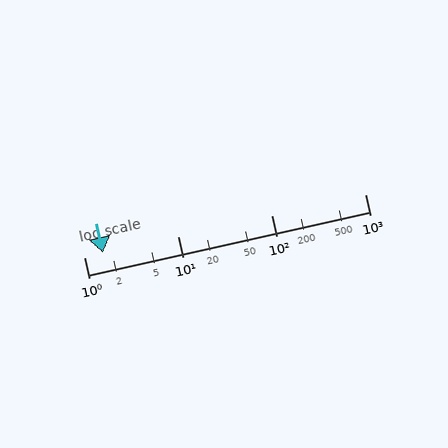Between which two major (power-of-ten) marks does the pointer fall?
The pointer is between 1 and 10.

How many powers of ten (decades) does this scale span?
The scale spans 3 decades, from 1 to 1000.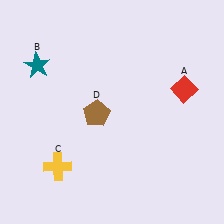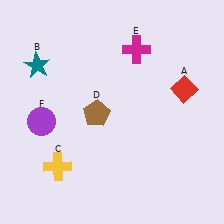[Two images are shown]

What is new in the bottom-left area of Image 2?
A purple circle (F) was added in the bottom-left area of Image 2.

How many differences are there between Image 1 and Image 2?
There are 2 differences between the two images.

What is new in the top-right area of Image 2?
A magenta cross (E) was added in the top-right area of Image 2.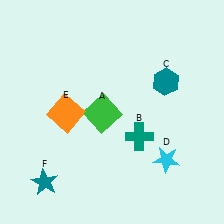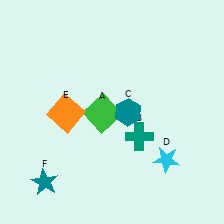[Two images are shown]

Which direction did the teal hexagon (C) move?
The teal hexagon (C) moved left.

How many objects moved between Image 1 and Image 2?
1 object moved between the two images.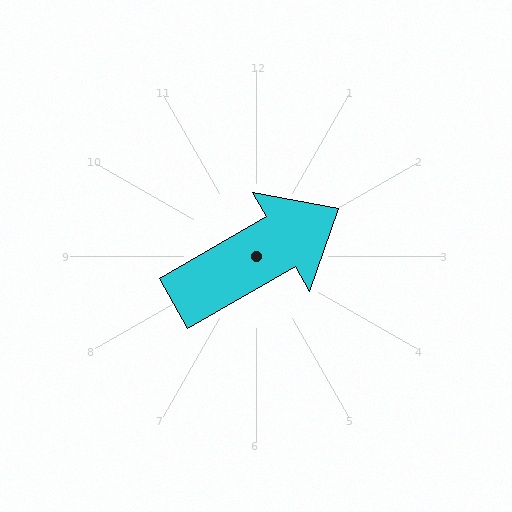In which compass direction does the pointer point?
Northeast.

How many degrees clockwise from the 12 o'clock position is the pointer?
Approximately 60 degrees.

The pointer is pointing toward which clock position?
Roughly 2 o'clock.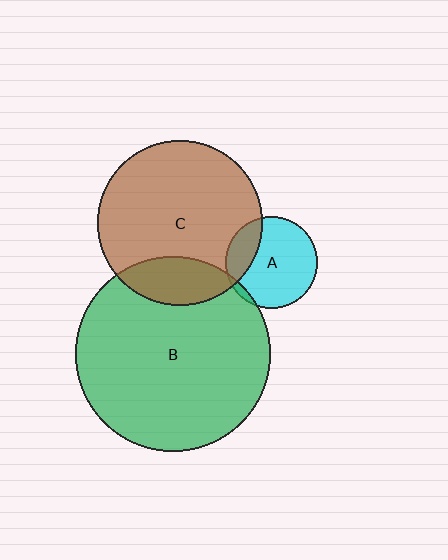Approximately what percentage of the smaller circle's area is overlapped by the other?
Approximately 20%.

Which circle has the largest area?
Circle B (green).